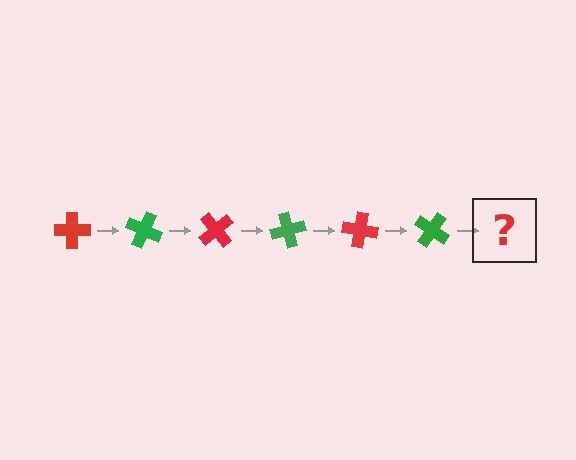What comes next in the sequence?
The next element should be a red cross, rotated 150 degrees from the start.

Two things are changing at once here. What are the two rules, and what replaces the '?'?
The two rules are that it rotates 25 degrees each step and the color cycles through red and green. The '?' should be a red cross, rotated 150 degrees from the start.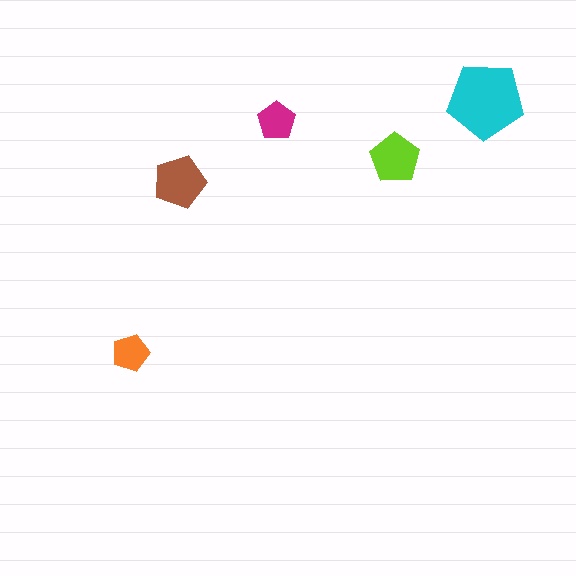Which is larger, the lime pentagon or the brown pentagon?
The brown one.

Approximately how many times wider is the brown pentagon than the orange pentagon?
About 1.5 times wider.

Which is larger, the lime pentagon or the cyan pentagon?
The cyan one.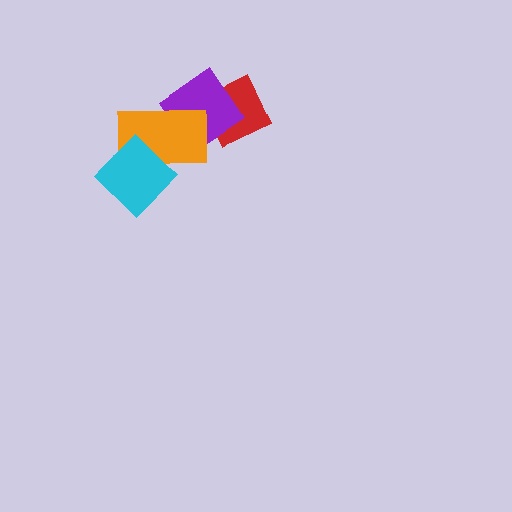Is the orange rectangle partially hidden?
Yes, it is partially covered by another shape.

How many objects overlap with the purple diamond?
2 objects overlap with the purple diamond.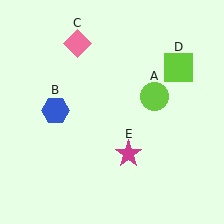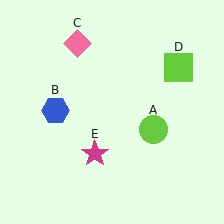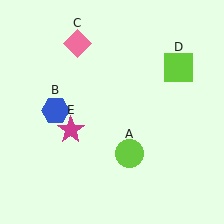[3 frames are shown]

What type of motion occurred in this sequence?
The lime circle (object A), magenta star (object E) rotated clockwise around the center of the scene.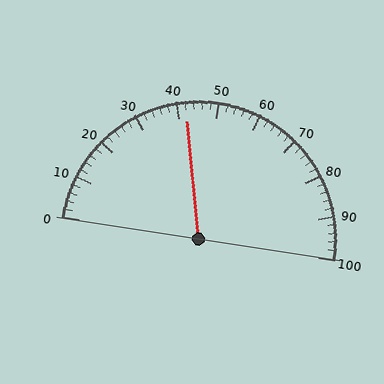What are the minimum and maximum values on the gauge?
The gauge ranges from 0 to 100.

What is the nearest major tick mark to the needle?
The nearest major tick mark is 40.